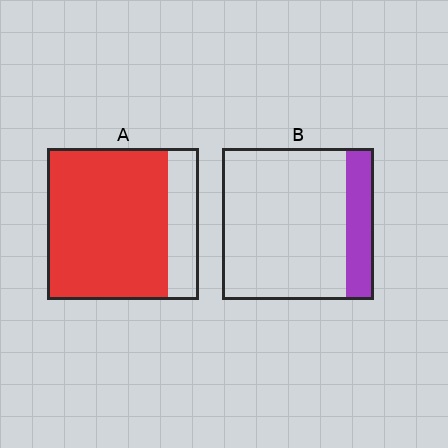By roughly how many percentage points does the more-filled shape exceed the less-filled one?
By roughly 60 percentage points (A over B).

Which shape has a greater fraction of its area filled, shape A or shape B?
Shape A.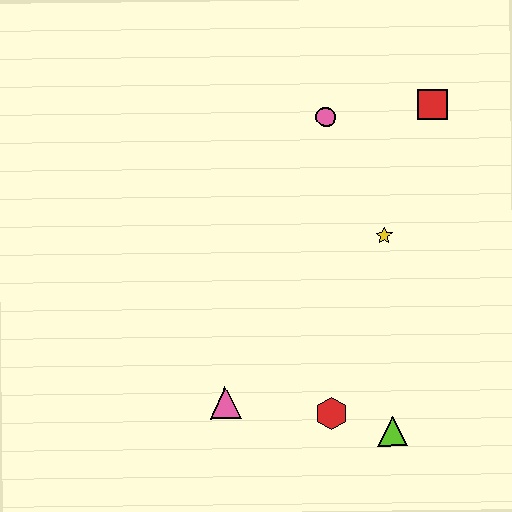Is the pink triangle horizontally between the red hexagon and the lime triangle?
No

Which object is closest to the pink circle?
The red square is closest to the pink circle.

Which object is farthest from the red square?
The pink triangle is farthest from the red square.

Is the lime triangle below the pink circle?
Yes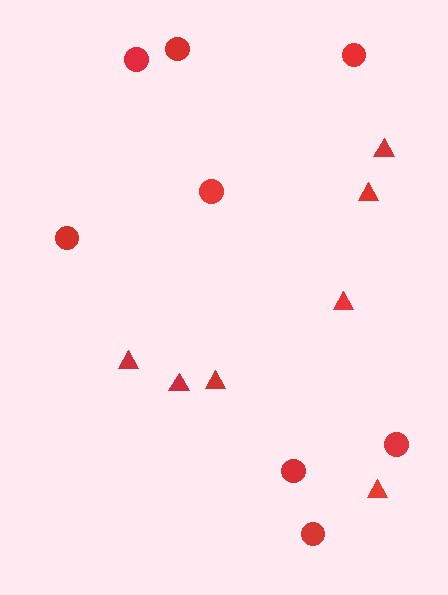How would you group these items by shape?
There are 2 groups: one group of triangles (7) and one group of circles (8).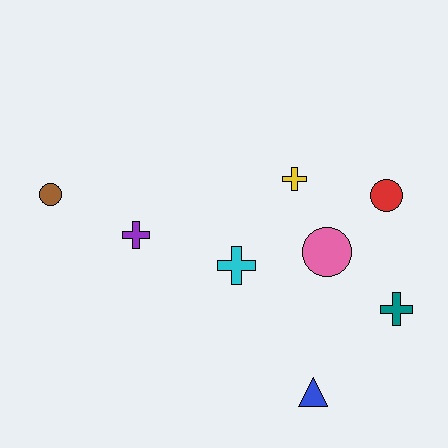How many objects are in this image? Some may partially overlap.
There are 8 objects.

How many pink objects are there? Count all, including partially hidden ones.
There is 1 pink object.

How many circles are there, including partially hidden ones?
There are 3 circles.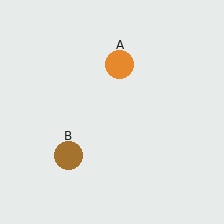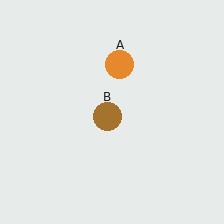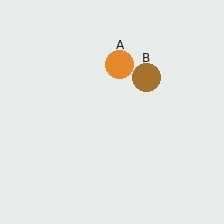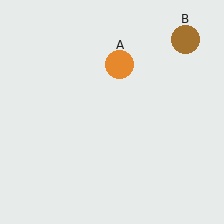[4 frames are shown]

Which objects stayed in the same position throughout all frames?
Orange circle (object A) remained stationary.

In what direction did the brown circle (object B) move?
The brown circle (object B) moved up and to the right.